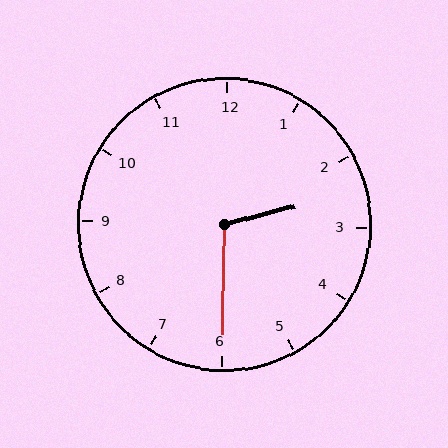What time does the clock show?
2:30.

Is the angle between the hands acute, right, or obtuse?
It is obtuse.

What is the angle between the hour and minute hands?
Approximately 105 degrees.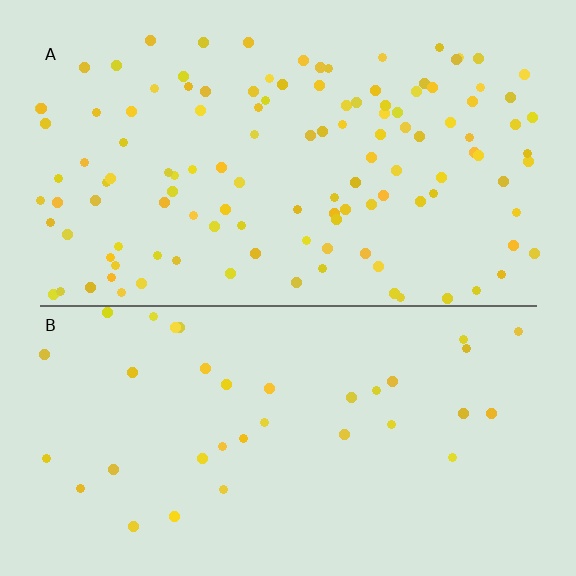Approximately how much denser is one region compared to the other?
Approximately 3.4× — region A over region B.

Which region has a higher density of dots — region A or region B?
A (the top).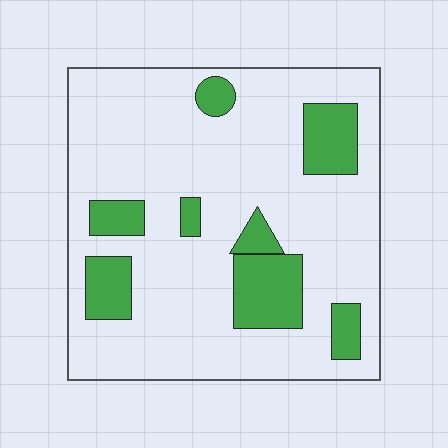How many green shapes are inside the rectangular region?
8.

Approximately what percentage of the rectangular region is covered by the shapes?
Approximately 20%.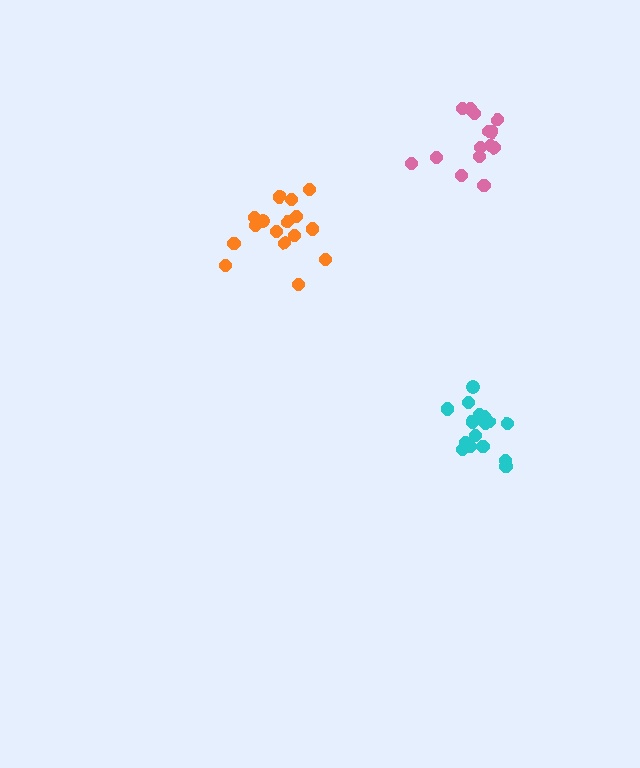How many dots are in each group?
Group 1: 16 dots, Group 2: 14 dots, Group 3: 16 dots (46 total).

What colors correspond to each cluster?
The clusters are colored: cyan, pink, orange.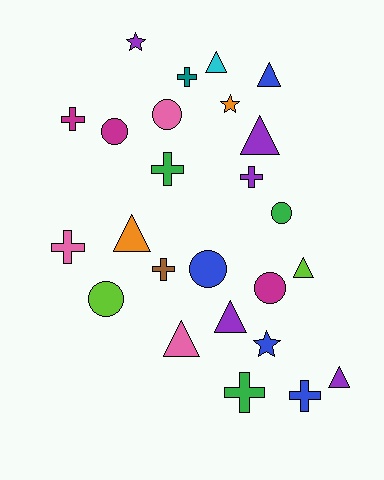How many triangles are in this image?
There are 8 triangles.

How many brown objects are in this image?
There is 1 brown object.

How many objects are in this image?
There are 25 objects.